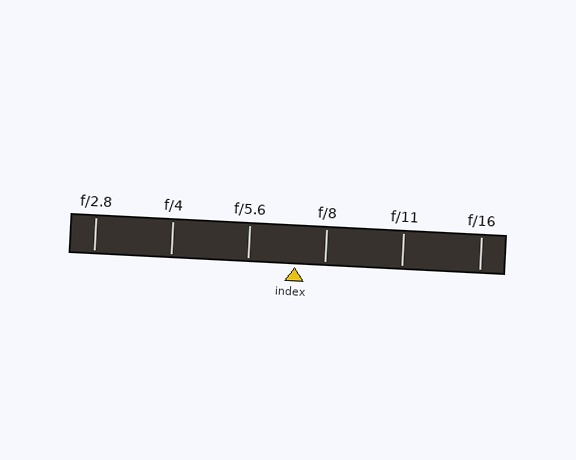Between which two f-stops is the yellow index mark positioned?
The index mark is between f/5.6 and f/8.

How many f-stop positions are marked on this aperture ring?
There are 6 f-stop positions marked.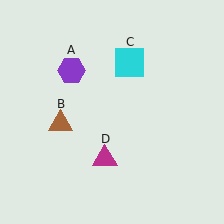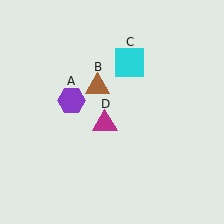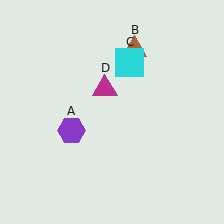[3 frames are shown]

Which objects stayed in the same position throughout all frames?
Cyan square (object C) remained stationary.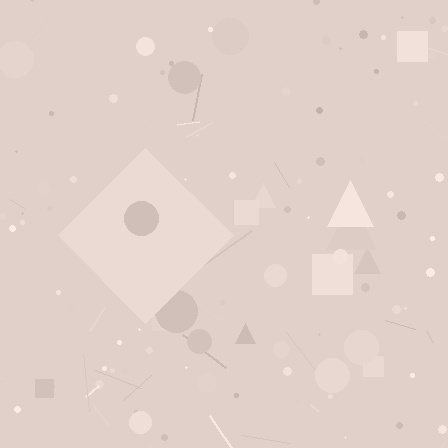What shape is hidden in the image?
A diamond is hidden in the image.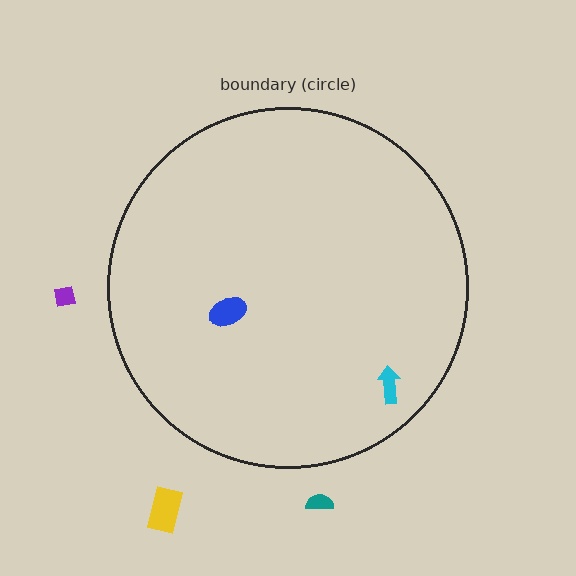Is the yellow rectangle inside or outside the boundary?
Outside.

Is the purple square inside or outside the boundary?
Outside.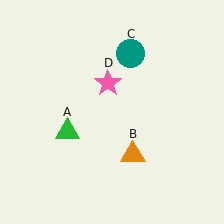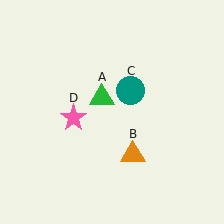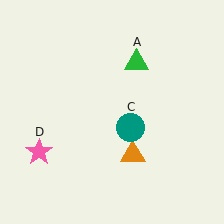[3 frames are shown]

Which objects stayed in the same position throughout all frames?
Orange triangle (object B) remained stationary.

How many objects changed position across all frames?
3 objects changed position: green triangle (object A), teal circle (object C), pink star (object D).